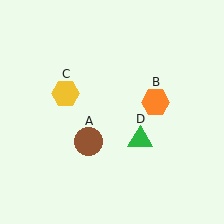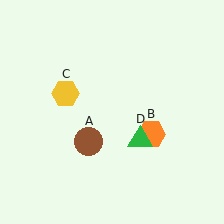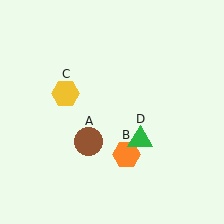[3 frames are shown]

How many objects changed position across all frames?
1 object changed position: orange hexagon (object B).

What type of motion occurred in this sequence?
The orange hexagon (object B) rotated clockwise around the center of the scene.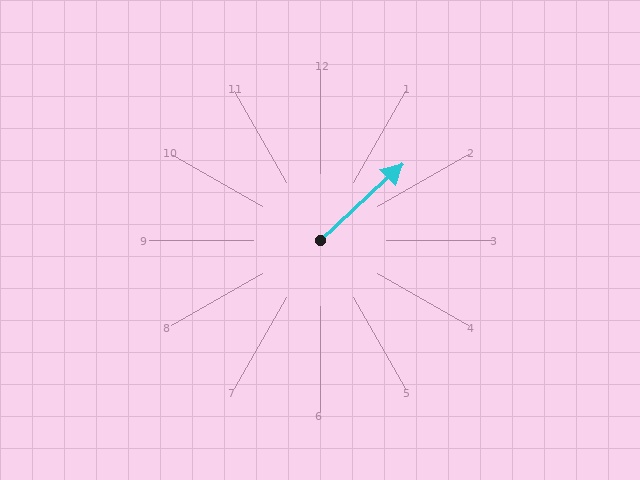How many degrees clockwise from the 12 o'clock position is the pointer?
Approximately 47 degrees.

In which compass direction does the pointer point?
Northeast.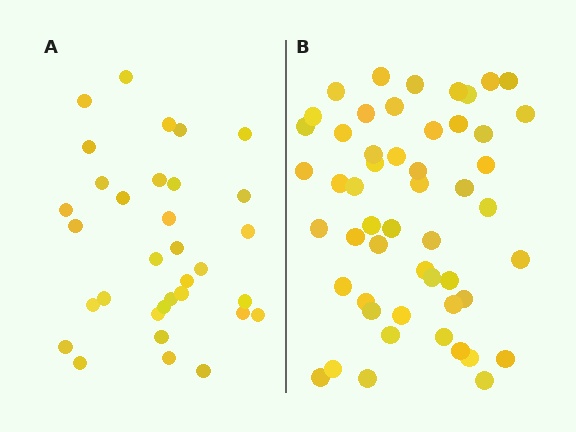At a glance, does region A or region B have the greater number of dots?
Region B (the right region) has more dots.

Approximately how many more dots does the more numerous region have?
Region B has approximately 20 more dots than region A.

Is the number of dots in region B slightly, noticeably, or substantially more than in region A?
Region B has substantially more. The ratio is roughly 1.6 to 1.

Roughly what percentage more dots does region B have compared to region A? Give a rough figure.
About 60% more.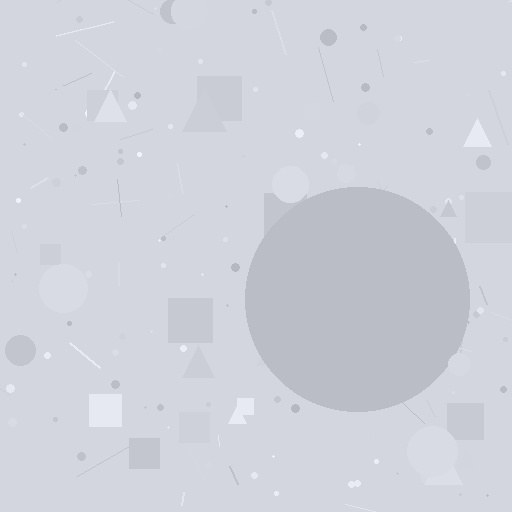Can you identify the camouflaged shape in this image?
The camouflaged shape is a circle.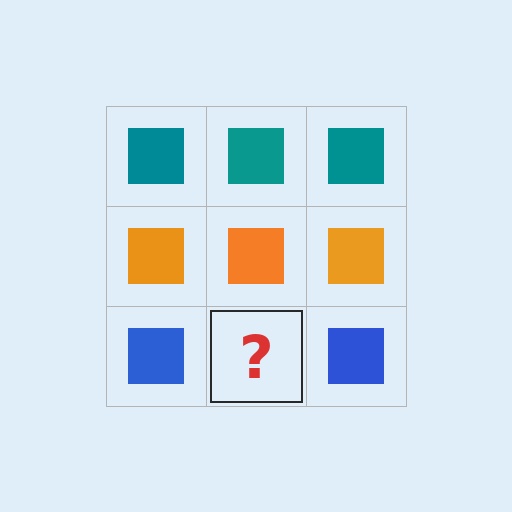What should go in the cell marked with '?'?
The missing cell should contain a blue square.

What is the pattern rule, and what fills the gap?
The rule is that each row has a consistent color. The gap should be filled with a blue square.